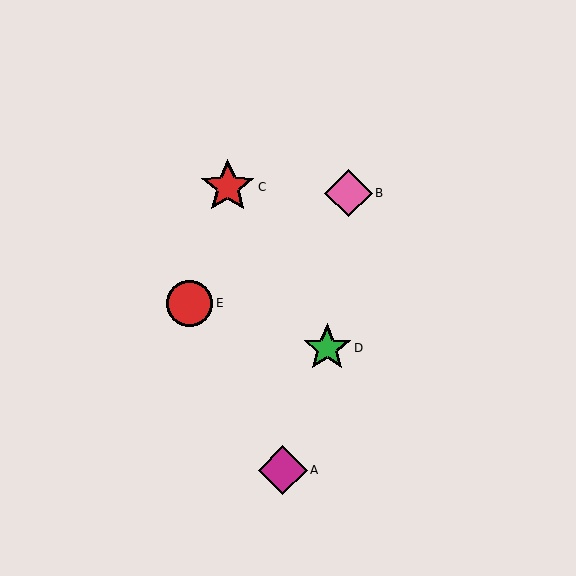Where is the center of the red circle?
The center of the red circle is at (190, 303).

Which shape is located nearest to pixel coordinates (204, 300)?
The red circle (labeled E) at (190, 303) is nearest to that location.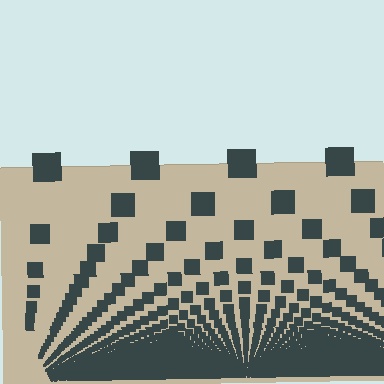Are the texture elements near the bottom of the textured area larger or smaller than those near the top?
Smaller. The gradient is inverted — elements near the bottom are smaller and denser.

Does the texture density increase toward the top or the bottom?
Density increases toward the bottom.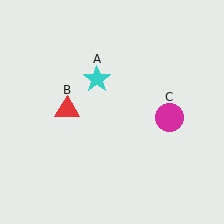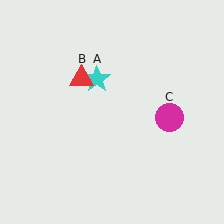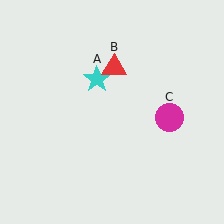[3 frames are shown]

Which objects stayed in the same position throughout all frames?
Cyan star (object A) and magenta circle (object C) remained stationary.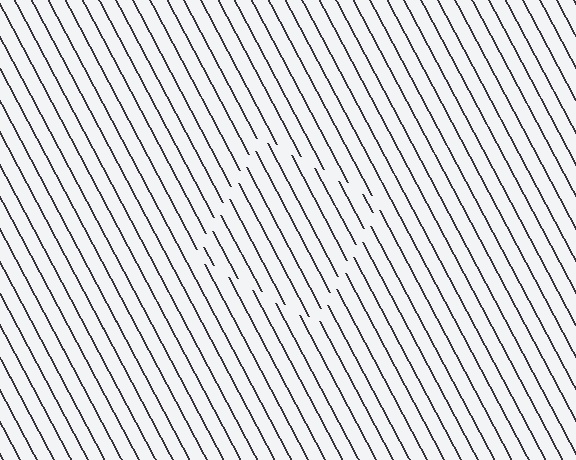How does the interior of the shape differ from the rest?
The interior of the shape contains the same grating, shifted by half a period — the contour is defined by the phase discontinuity where line-ends from the inner and outer gratings abut.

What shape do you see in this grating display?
An illusory square. The interior of the shape contains the same grating, shifted by half a period — the contour is defined by the phase discontinuity where line-ends from the inner and outer gratings abut.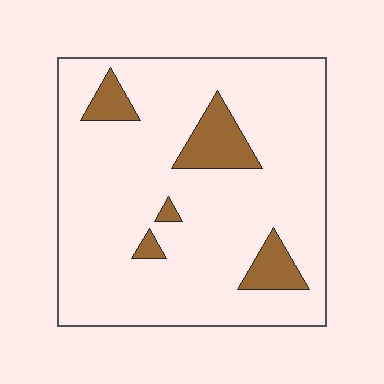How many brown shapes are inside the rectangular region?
5.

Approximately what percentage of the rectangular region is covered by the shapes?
Approximately 10%.